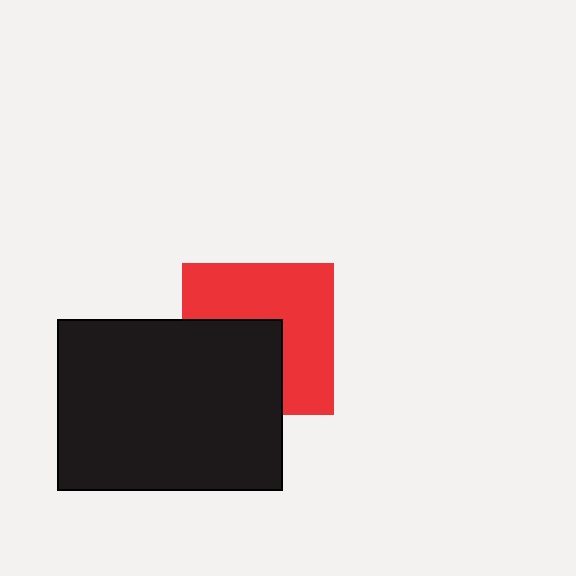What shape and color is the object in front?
The object in front is a black rectangle.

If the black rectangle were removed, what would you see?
You would see the complete red square.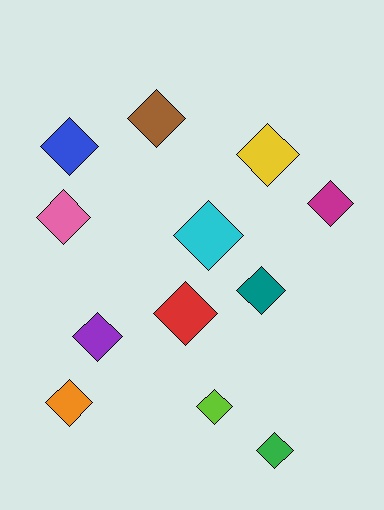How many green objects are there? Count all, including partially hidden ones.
There is 1 green object.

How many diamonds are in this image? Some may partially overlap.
There are 12 diamonds.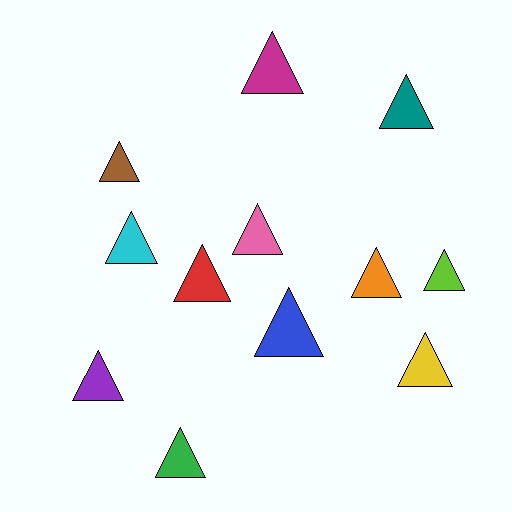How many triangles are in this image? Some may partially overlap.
There are 12 triangles.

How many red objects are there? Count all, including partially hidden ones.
There is 1 red object.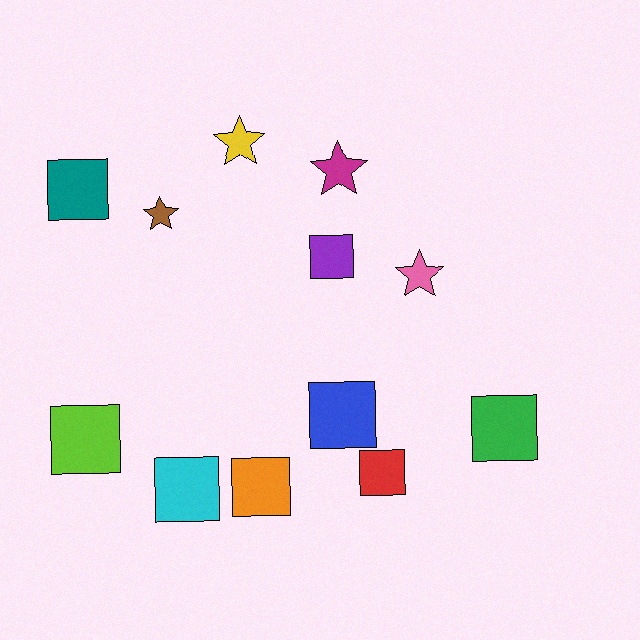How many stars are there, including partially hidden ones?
There are 4 stars.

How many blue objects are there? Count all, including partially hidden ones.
There is 1 blue object.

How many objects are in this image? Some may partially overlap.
There are 12 objects.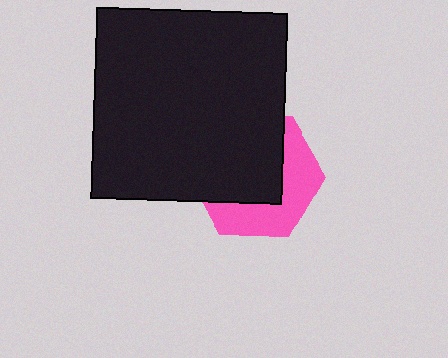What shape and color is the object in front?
The object in front is a black square.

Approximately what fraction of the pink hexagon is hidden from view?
Roughly 58% of the pink hexagon is hidden behind the black square.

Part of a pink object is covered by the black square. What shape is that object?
It is a hexagon.